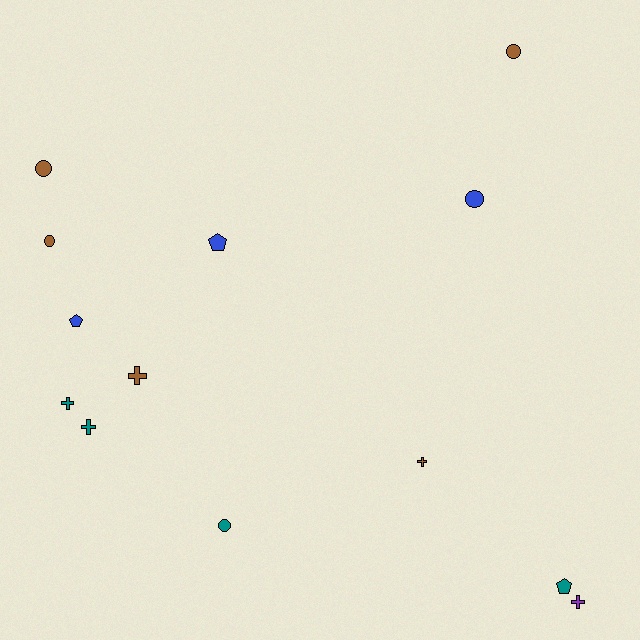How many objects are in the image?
There are 13 objects.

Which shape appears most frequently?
Cross, with 5 objects.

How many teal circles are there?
There is 1 teal circle.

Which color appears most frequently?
Brown, with 5 objects.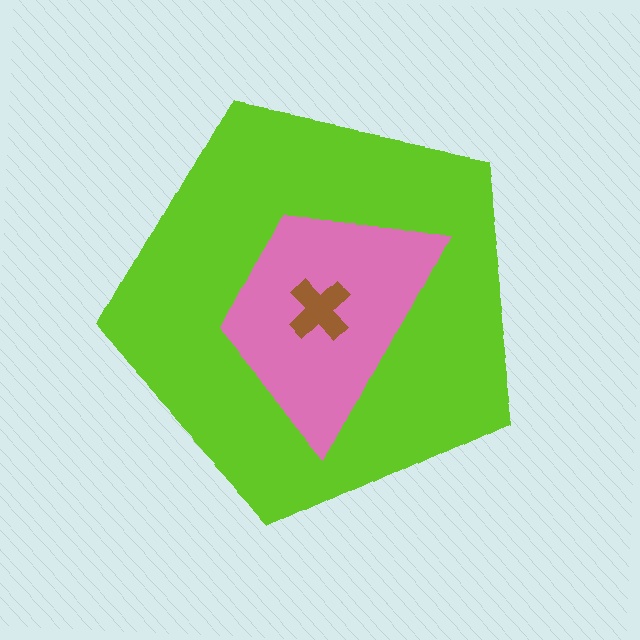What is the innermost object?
The brown cross.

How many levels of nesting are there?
3.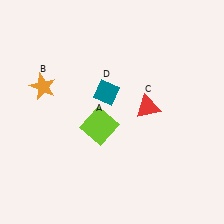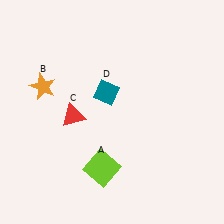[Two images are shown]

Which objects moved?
The objects that moved are: the lime square (A), the red triangle (C).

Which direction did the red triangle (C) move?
The red triangle (C) moved left.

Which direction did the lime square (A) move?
The lime square (A) moved down.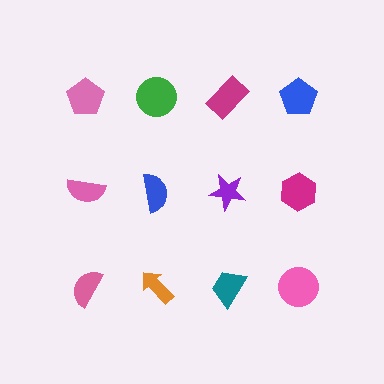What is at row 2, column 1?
A pink semicircle.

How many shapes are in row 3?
4 shapes.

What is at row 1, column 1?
A pink pentagon.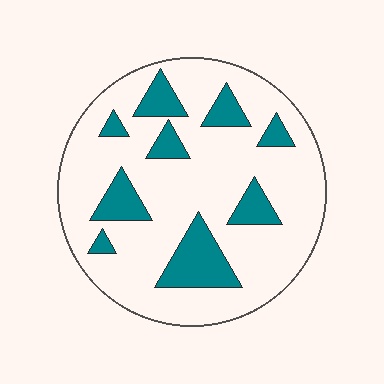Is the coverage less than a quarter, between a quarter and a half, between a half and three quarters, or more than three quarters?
Less than a quarter.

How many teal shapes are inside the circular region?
9.